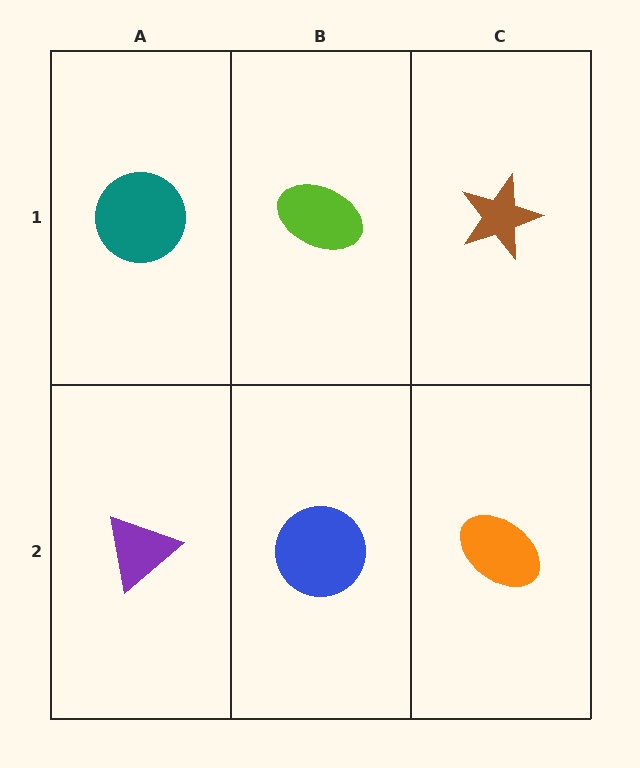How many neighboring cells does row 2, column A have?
2.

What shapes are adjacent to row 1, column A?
A purple triangle (row 2, column A), a lime ellipse (row 1, column B).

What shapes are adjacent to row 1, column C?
An orange ellipse (row 2, column C), a lime ellipse (row 1, column B).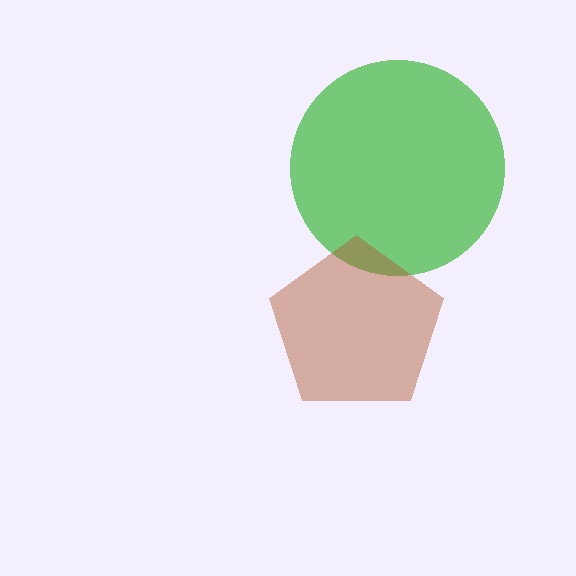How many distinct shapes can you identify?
There are 2 distinct shapes: a green circle, a brown pentagon.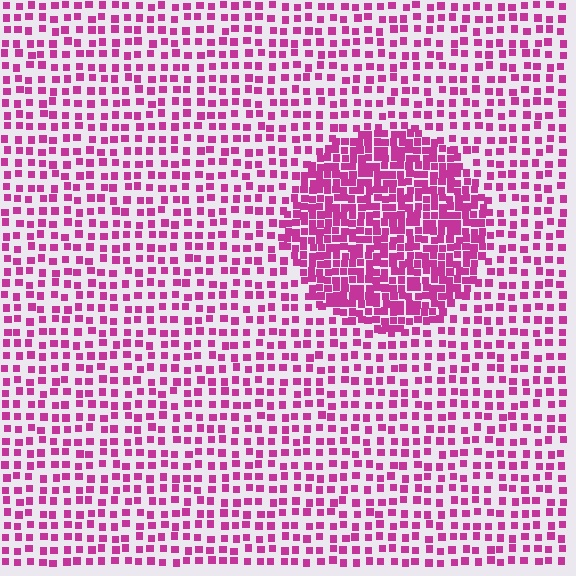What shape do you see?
I see a circle.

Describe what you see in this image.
The image contains small magenta elements arranged at two different densities. A circle-shaped region is visible where the elements are more densely packed than the surrounding area.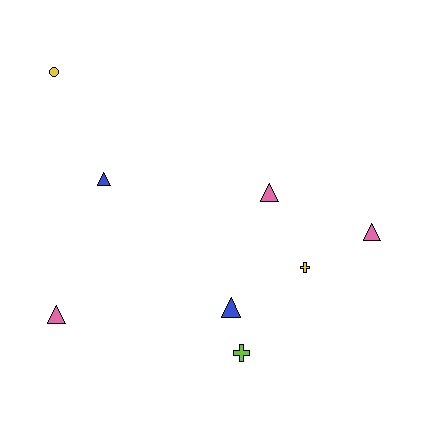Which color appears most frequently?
Pink, with 3 objects.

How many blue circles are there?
There are no blue circles.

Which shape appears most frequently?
Triangle, with 5 objects.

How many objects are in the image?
There are 8 objects.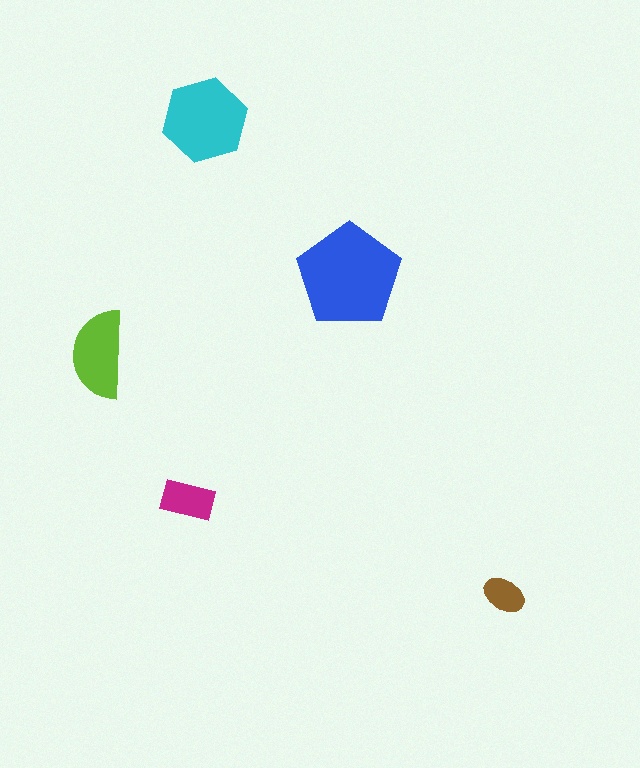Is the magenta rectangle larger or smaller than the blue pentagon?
Smaller.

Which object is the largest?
The blue pentagon.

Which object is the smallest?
The brown ellipse.